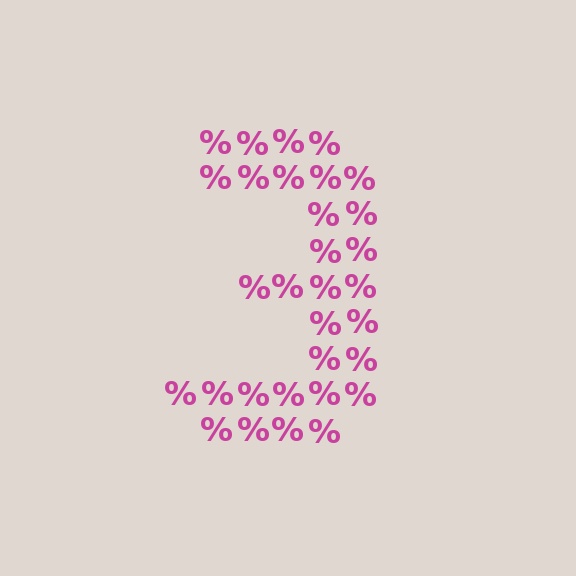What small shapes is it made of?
It is made of small percent signs.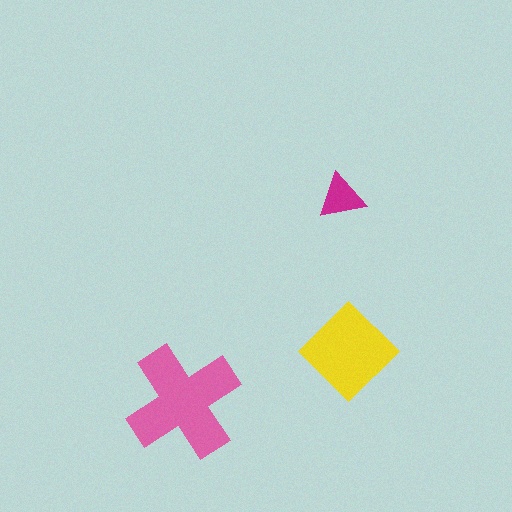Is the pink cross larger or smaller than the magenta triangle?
Larger.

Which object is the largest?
The pink cross.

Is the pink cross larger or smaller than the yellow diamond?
Larger.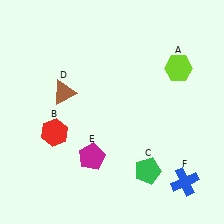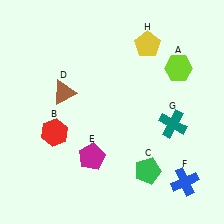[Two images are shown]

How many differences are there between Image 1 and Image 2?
There are 2 differences between the two images.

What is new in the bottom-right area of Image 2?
A teal cross (G) was added in the bottom-right area of Image 2.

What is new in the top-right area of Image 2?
A yellow pentagon (H) was added in the top-right area of Image 2.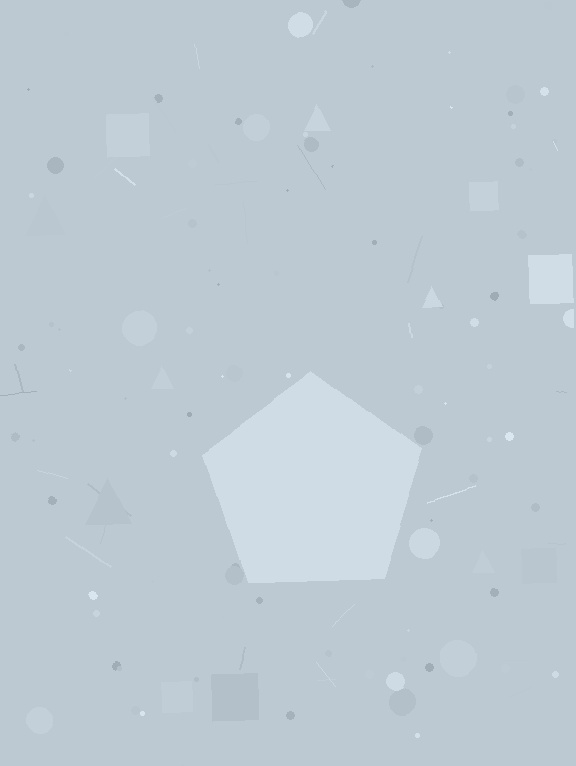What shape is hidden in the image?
A pentagon is hidden in the image.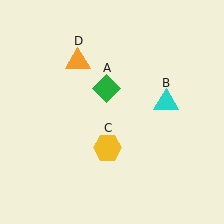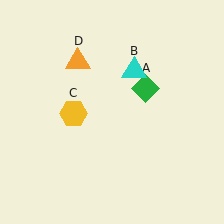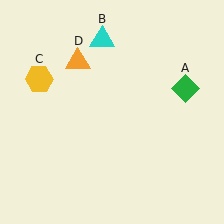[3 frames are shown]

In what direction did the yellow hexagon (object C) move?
The yellow hexagon (object C) moved up and to the left.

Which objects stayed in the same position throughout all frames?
Orange triangle (object D) remained stationary.